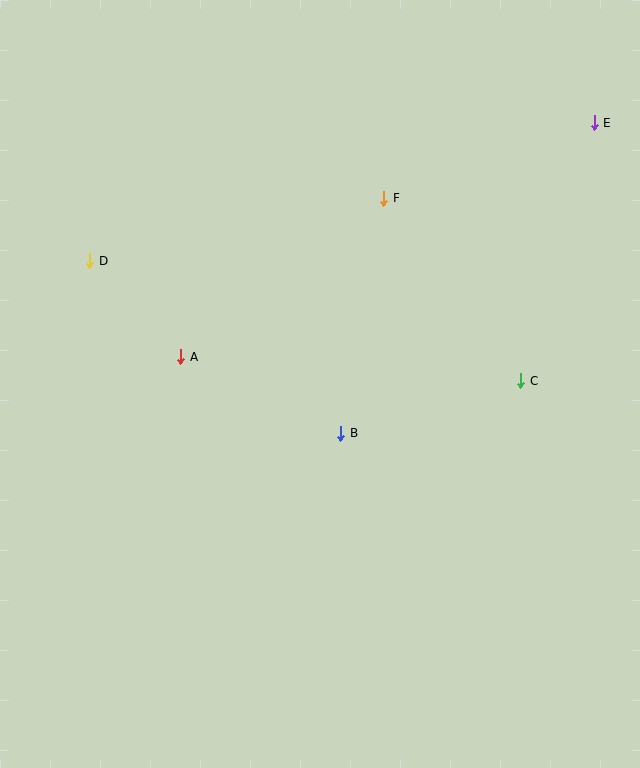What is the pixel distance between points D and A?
The distance between D and A is 132 pixels.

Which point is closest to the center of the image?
Point B at (341, 433) is closest to the center.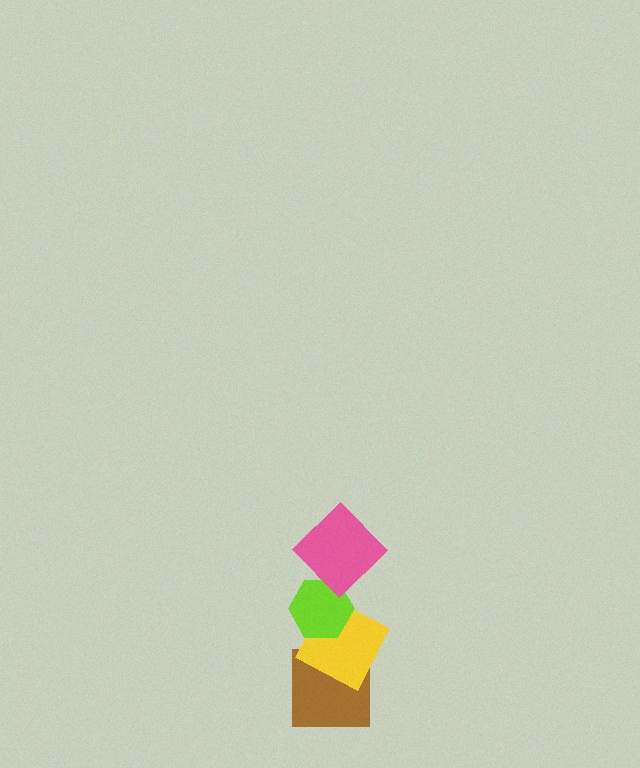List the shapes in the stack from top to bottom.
From top to bottom: the pink diamond, the lime hexagon, the yellow square, the brown square.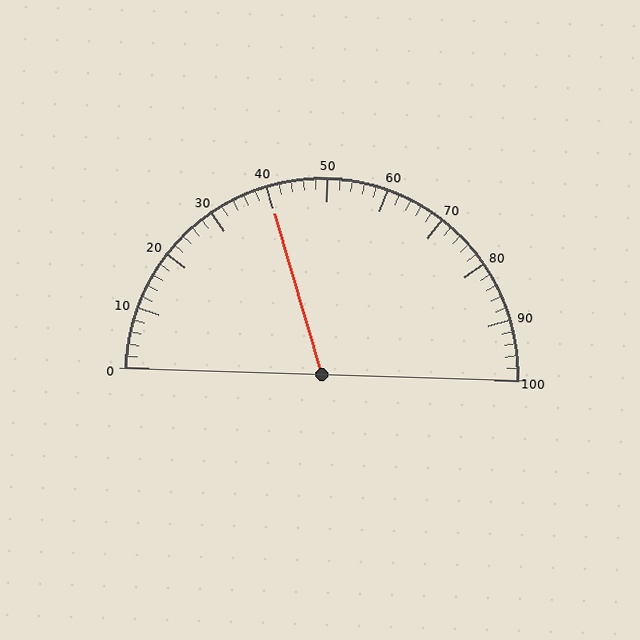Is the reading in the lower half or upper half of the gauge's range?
The reading is in the lower half of the range (0 to 100).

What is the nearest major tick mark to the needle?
The nearest major tick mark is 40.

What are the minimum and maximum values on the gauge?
The gauge ranges from 0 to 100.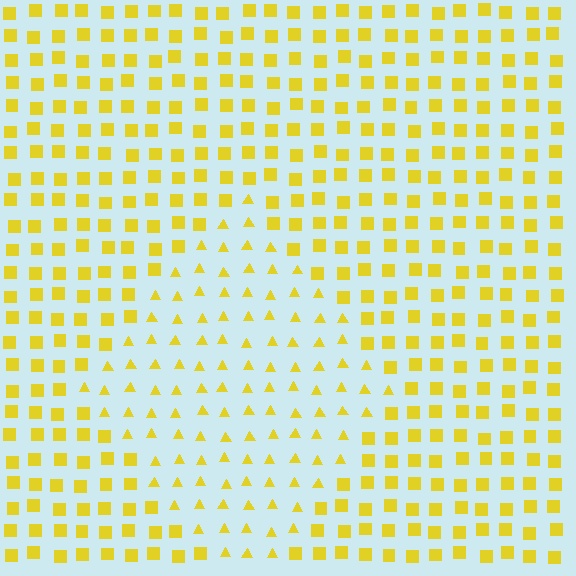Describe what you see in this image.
The image is filled with small yellow elements arranged in a uniform grid. A diamond-shaped region contains triangles, while the surrounding area contains squares. The boundary is defined purely by the change in element shape.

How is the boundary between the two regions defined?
The boundary is defined by a change in element shape: triangles inside vs. squares outside. All elements share the same color and spacing.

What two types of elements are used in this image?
The image uses triangles inside the diamond region and squares outside it.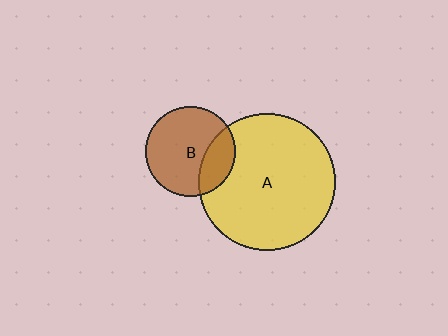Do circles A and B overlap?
Yes.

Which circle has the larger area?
Circle A (yellow).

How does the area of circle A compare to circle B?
Approximately 2.3 times.